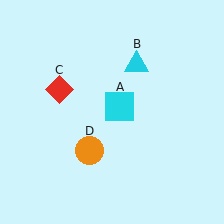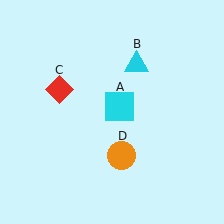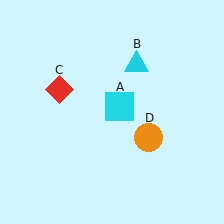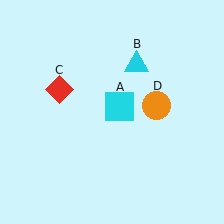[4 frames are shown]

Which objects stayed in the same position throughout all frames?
Cyan square (object A) and cyan triangle (object B) and red diamond (object C) remained stationary.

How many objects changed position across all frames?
1 object changed position: orange circle (object D).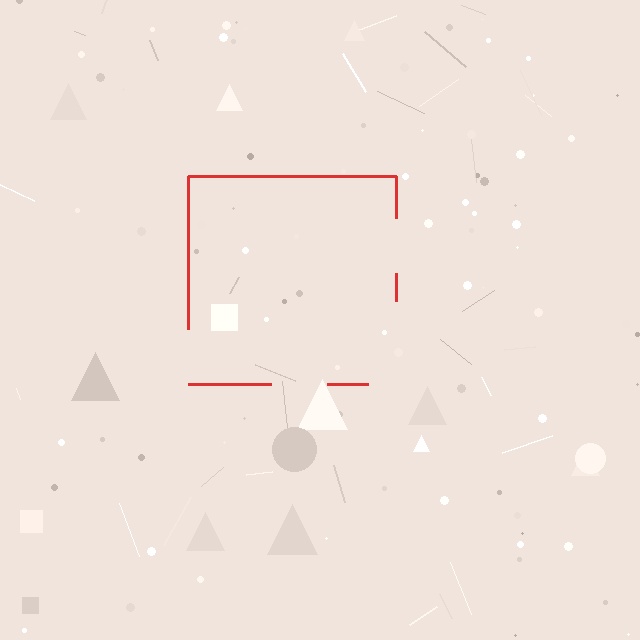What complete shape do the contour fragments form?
The contour fragments form a square.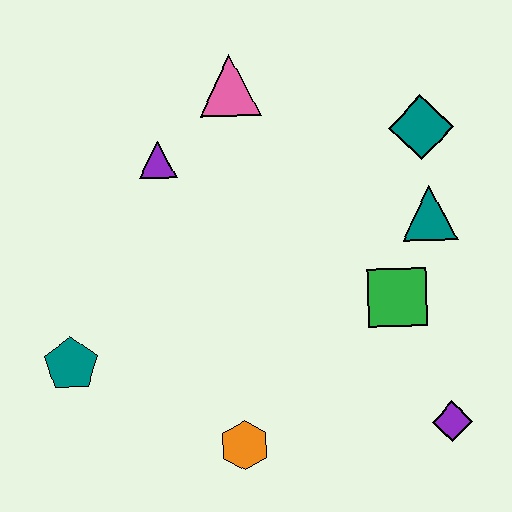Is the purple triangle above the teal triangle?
Yes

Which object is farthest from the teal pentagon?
The teal diamond is farthest from the teal pentagon.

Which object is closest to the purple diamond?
The green square is closest to the purple diamond.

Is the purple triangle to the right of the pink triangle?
No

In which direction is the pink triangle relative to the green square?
The pink triangle is above the green square.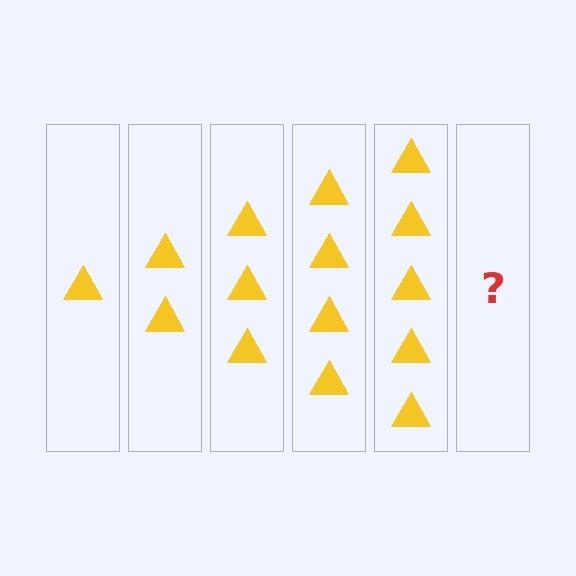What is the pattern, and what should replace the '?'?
The pattern is that each step adds one more triangle. The '?' should be 6 triangles.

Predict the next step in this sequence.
The next step is 6 triangles.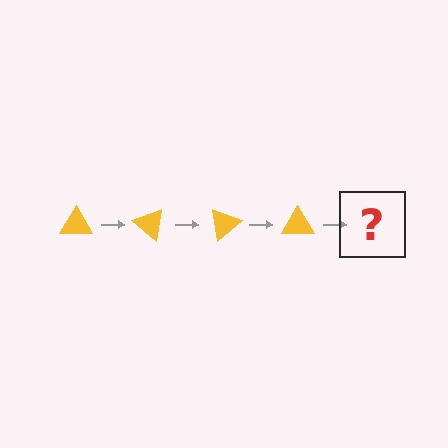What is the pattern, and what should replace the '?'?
The pattern is that the triangle rotates 40 degrees each step. The '?' should be a yellow triangle rotated 160 degrees.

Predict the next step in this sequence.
The next step is a yellow triangle rotated 160 degrees.